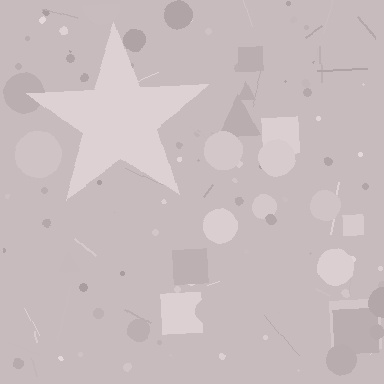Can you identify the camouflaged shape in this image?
The camouflaged shape is a star.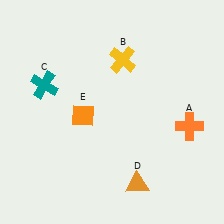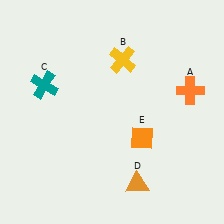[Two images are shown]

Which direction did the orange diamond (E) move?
The orange diamond (E) moved right.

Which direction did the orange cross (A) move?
The orange cross (A) moved up.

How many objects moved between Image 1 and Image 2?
2 objects moved between the two images.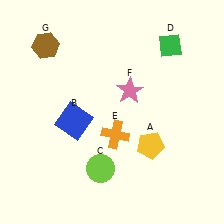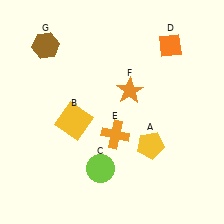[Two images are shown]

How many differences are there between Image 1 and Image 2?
There are 3 differences between the two images.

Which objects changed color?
B changed from blue to yellow. D changed from green to orange. F changed from pink to orange.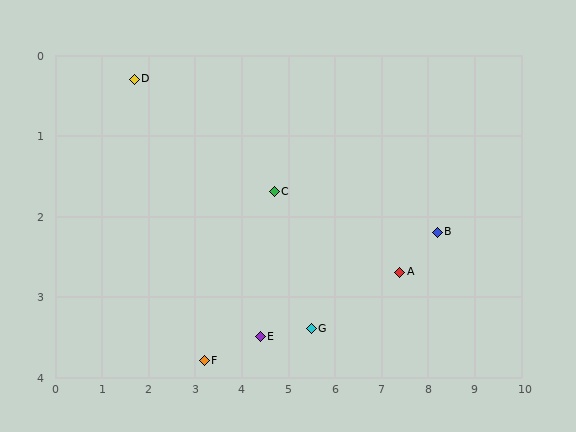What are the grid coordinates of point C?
Point C is at approximately (4.7, 1.7).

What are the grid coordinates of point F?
Point F is at approximately (3.2, 3.8).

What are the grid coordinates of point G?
Point G is at approximately (5.5, 3.4).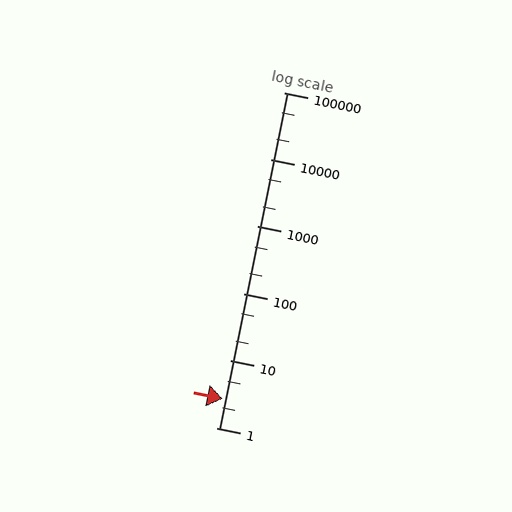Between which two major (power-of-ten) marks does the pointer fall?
The pointer is between 1 and 10.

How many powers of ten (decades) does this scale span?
The scale spans 5 decades, from 1 to 100000.